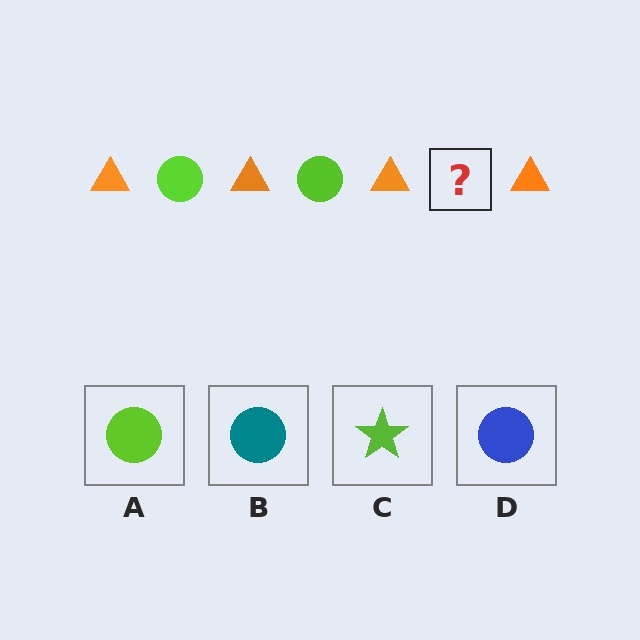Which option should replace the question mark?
Option A.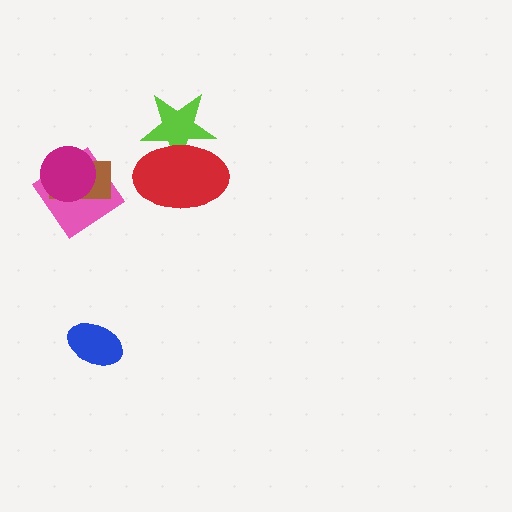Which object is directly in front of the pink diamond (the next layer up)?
The brown rectangle is directly in front of the pink diamond.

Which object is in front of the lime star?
The red ellipse is in front of the lime star.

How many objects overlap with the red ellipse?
1 object overlaps with the red ellipse.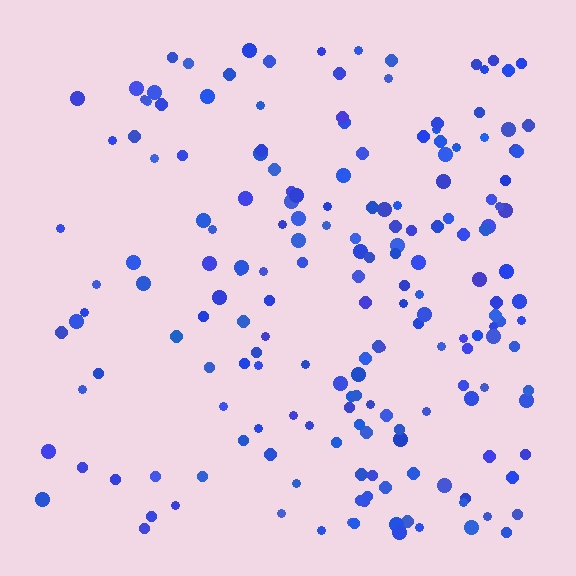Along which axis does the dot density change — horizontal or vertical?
Horizontal.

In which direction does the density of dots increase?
From left to right, with the right side densest.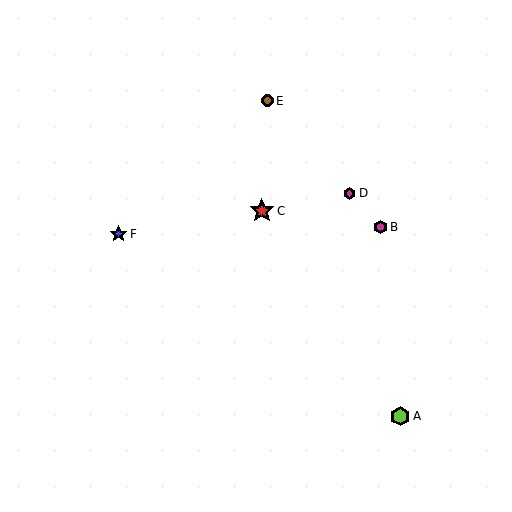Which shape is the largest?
The red star (labeled C) is the largest.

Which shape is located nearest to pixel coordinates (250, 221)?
The red star (labeled C) at (262, 211) is nearest to that location.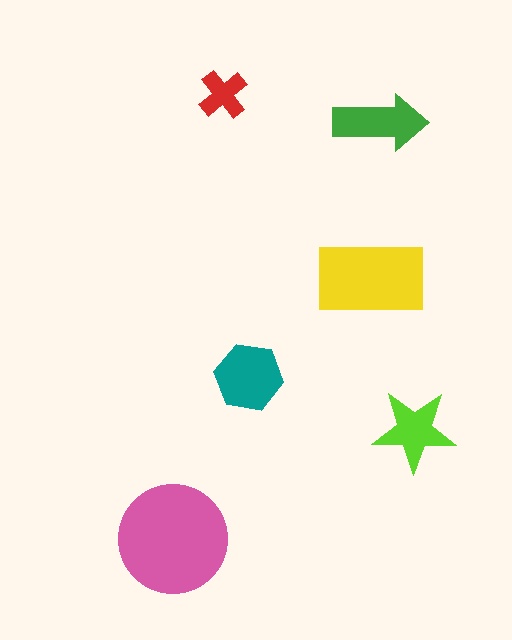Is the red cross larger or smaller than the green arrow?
Smaller.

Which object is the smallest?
The red cross.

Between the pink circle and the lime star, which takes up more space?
The pink circle.